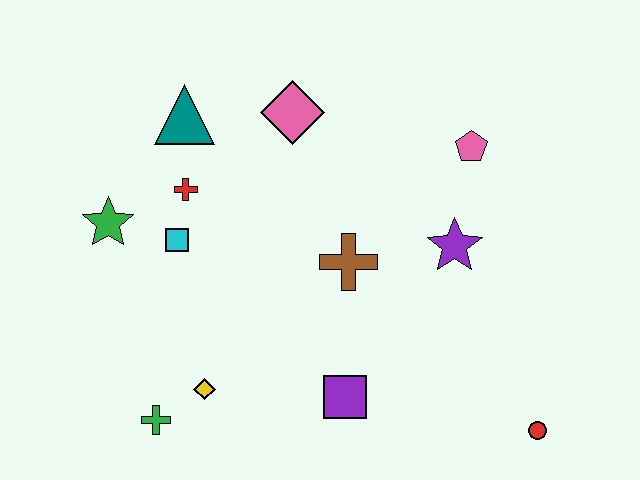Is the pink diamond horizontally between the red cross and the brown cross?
Yes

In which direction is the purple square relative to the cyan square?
The purple square is to the right of the cyan square.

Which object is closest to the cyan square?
The red cross is closest to the cyan square.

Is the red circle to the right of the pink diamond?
Yes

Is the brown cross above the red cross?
No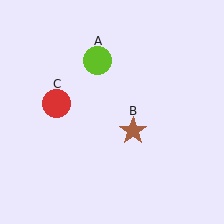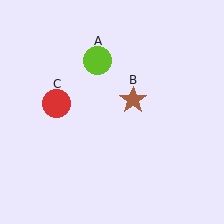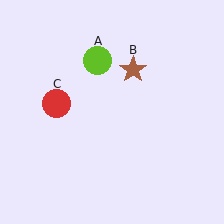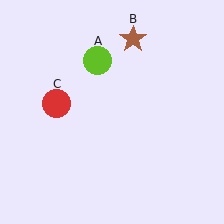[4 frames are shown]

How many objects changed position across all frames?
1 object changed position: brown star (object B).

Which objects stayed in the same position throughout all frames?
Lime circle (object A) and red circle (object C) remained stationary.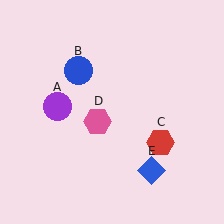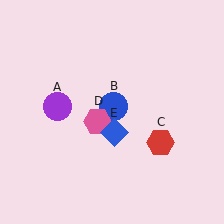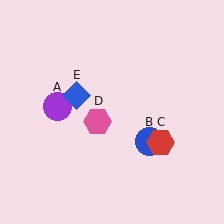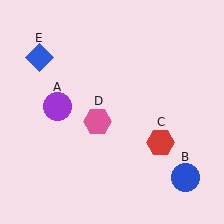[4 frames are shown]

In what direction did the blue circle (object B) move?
The blue circle (object B) moved down and to the right.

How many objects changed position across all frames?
2 objects changed position: blue circle (object B), blue diamond (object E).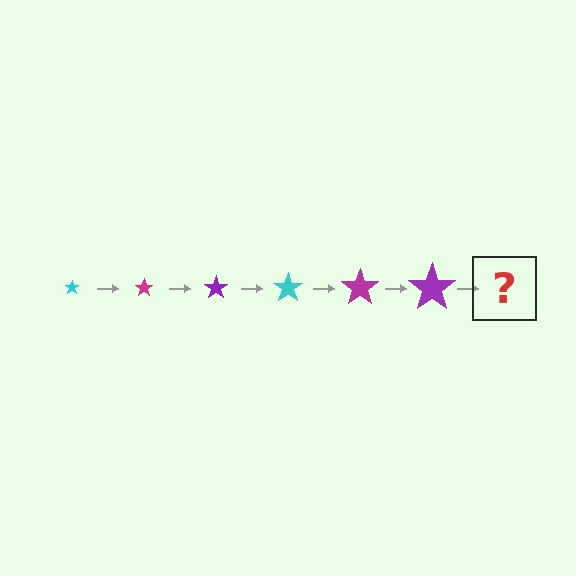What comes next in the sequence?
The next element should be a cyan star, larger than the previous one.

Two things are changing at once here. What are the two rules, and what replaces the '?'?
The two rules are that the star grows larger each step and the color cycles through cyan, magenta, and purple. The '?' should be a cyan star, larger than the previous one.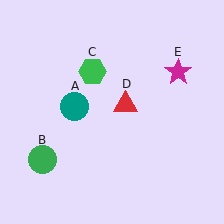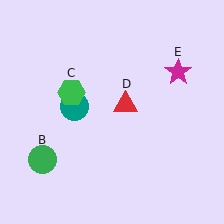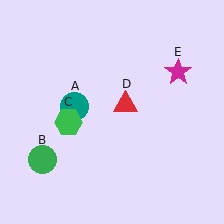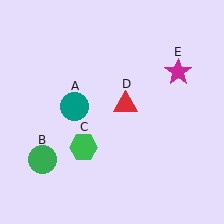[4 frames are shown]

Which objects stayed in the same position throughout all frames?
Teal circle (object A) and green circle (object B) and red triangle (object D) and magenta star (object E) remained stationary.